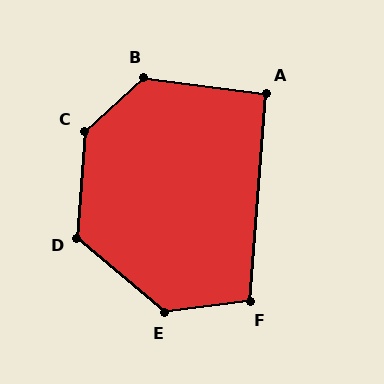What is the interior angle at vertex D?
Approximately 127 degrees (obtuse).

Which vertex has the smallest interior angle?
A, at approximately 92 degrees.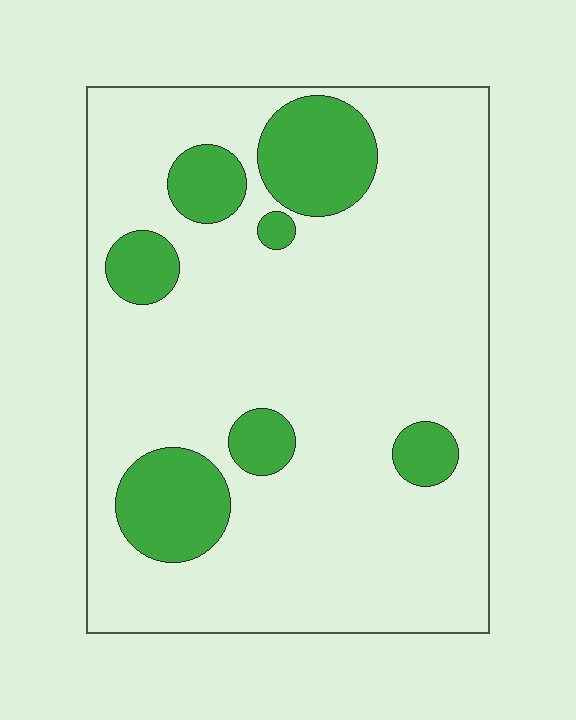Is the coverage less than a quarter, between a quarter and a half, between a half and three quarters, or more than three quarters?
Less than a quarter.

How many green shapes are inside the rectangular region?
7.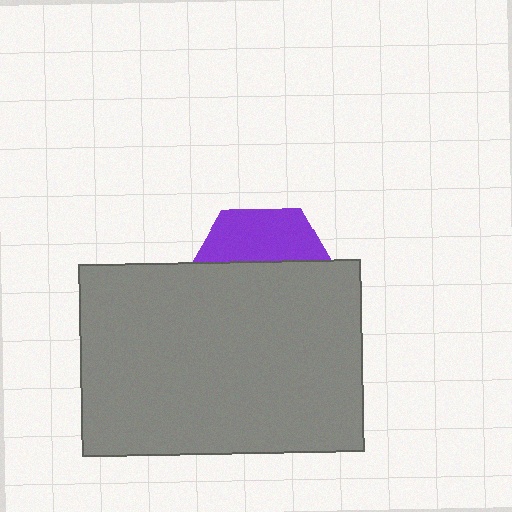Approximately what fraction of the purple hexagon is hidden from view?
Roughly 65% of the purple hexagon is hidden behind the gray rectangle.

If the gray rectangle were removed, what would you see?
You would see the complete purple hexagon.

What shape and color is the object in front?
The object in front is a gray rectangle.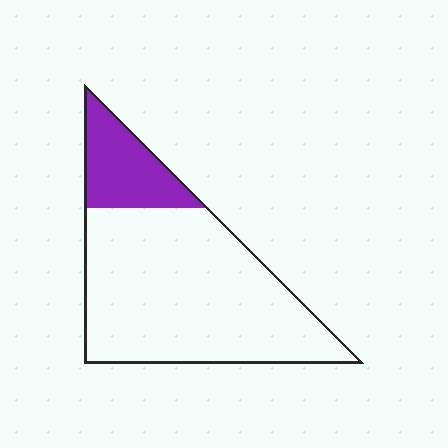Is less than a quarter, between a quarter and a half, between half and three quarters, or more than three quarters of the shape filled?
Less than a quarter.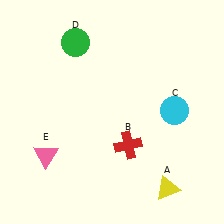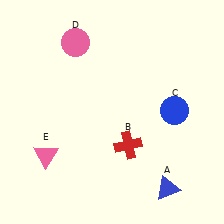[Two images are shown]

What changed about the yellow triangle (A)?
In Image 1, A is yellow. In Image 2, it changed to blue.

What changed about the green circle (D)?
In Image 1, D is green. In Image 2, it changed to pink.